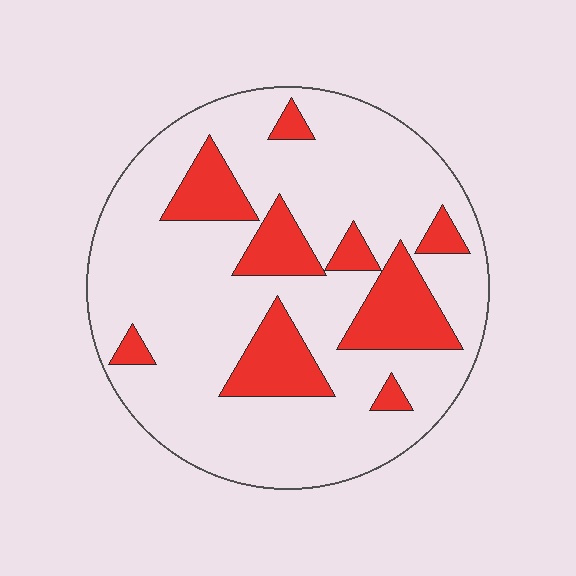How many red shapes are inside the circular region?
9.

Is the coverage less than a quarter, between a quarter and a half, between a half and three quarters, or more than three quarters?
Less than a quarter.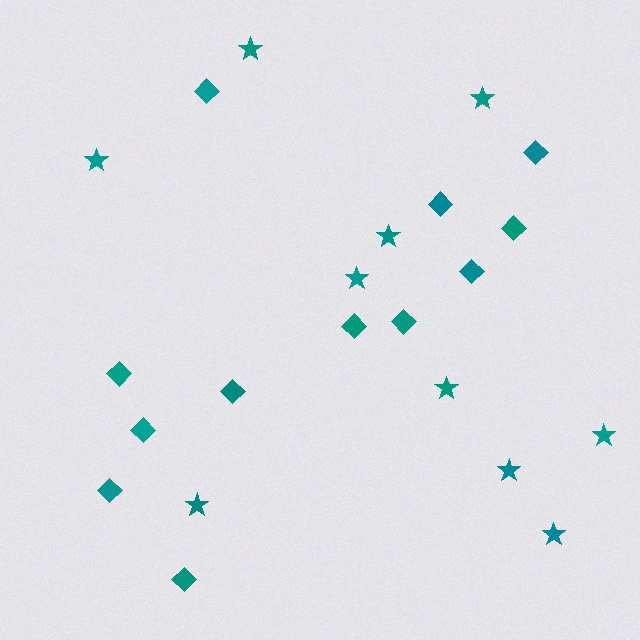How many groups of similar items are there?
There are 2 groups: one group of stars (10) and one group of diamonds (12).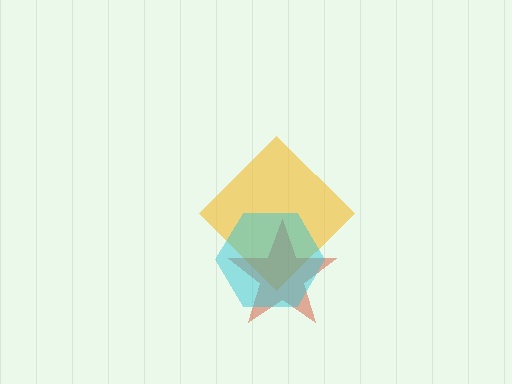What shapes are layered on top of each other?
The layered shapes are: a yellow diamond, a red star, a cyan hexagon.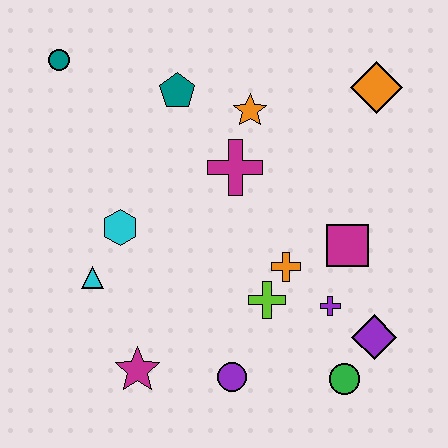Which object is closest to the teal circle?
The teal pentagon is closest to the teal circle.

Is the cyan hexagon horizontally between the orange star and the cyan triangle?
Yes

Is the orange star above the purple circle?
Yes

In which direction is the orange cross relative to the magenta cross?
The orange cross is below the magenta cross.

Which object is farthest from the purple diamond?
The teal circle is farthest from the purple diamond.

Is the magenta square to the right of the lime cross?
Yes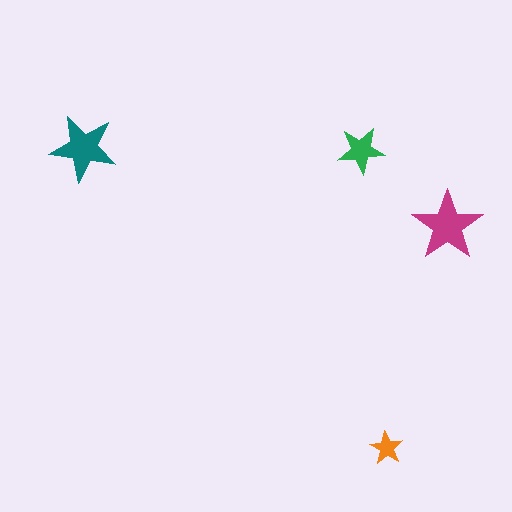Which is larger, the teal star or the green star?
The teal one.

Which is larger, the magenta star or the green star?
The magenta one.